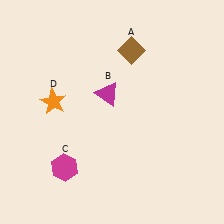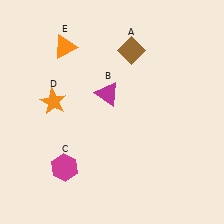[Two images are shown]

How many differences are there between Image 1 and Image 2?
There is 1 difference between the two images.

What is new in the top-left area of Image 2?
An orange triangle (E) was added in the top-left area of Image 2.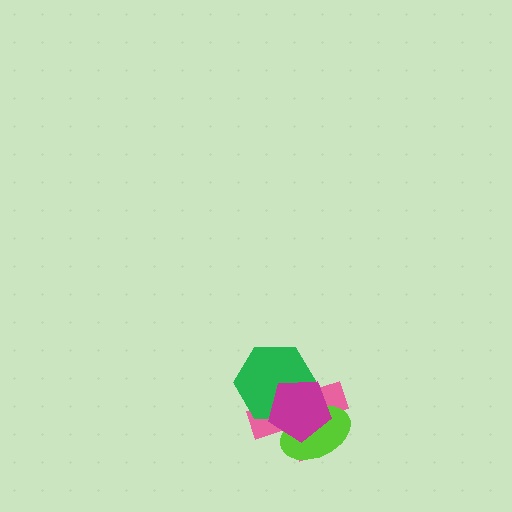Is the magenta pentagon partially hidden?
No, no other shape covers it.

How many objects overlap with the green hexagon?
3 objects overlap with the green hexagon.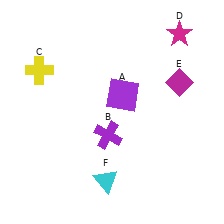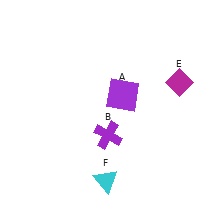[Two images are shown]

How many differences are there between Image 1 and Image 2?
There are 2 differences between the two images.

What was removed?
The yellow cross (C), the magenta star (D) were removed in Image 2.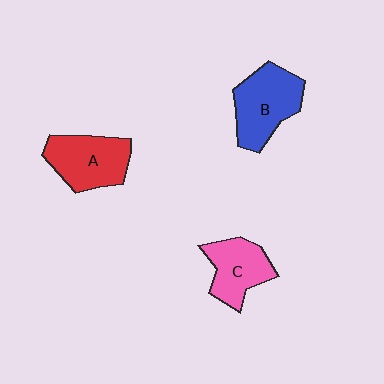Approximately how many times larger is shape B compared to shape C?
Approximately 1.3 times.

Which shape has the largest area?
Shape B (blue).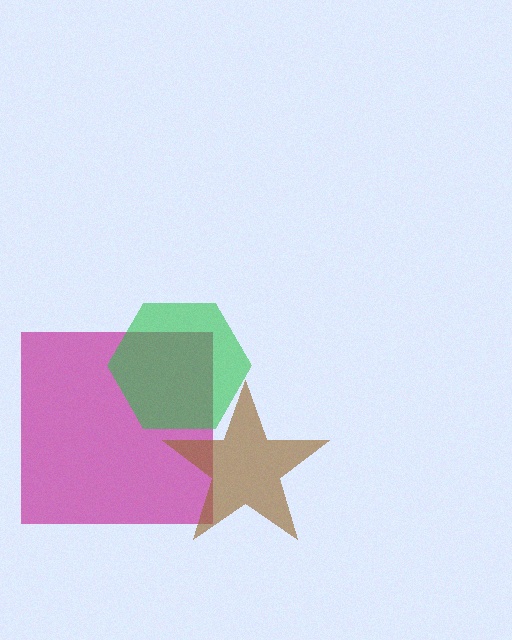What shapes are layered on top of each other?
The layered shapes are: a magenta square, a green hexagon, a brown star.